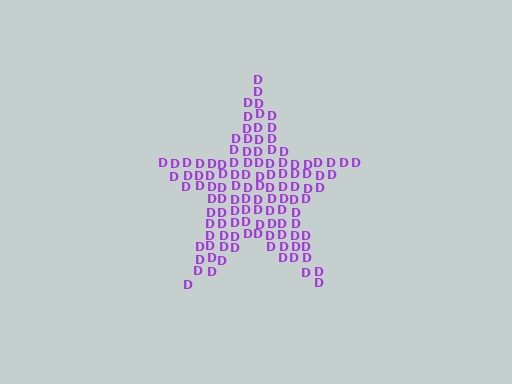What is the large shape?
The large shape is a star.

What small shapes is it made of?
It is made of small letter D's.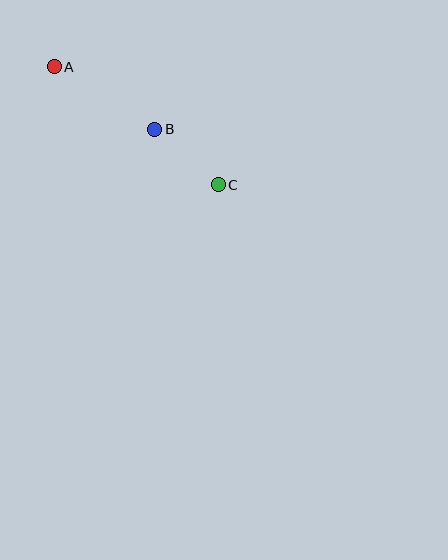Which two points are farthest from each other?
Points A and C are farthest from each other.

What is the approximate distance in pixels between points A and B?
The distance between A and B is approximately 117 pixels.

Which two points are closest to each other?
Points B and C are closest to each other.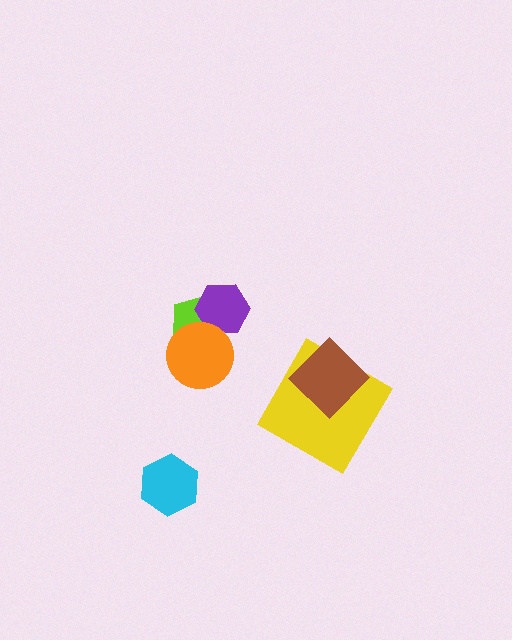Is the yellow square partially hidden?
Yes, it is partially covered by another shape.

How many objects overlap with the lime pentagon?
2 objects overlap with the lime pentagon.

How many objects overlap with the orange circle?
2 objects overlap with the orange circle.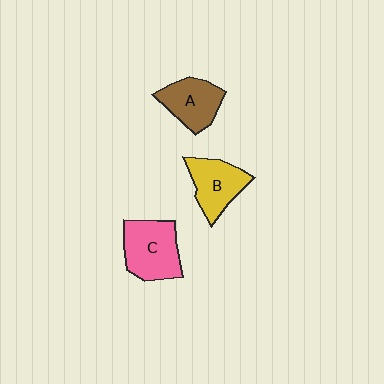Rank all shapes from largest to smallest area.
From largest to smallest: C (pink), B (yellow), A (brown).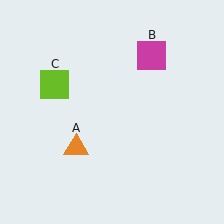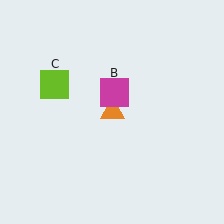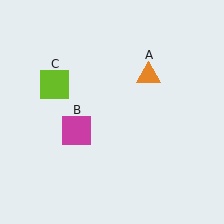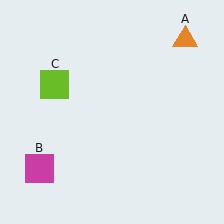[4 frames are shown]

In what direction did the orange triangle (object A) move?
The orange triangle (object A) moved up and to the right.